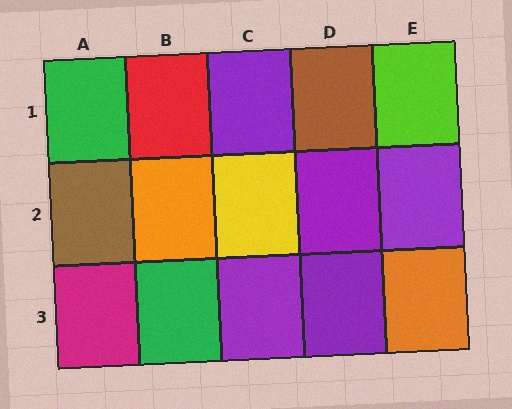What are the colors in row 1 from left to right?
Green, red, purple, brown, lime.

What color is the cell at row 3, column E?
Orange.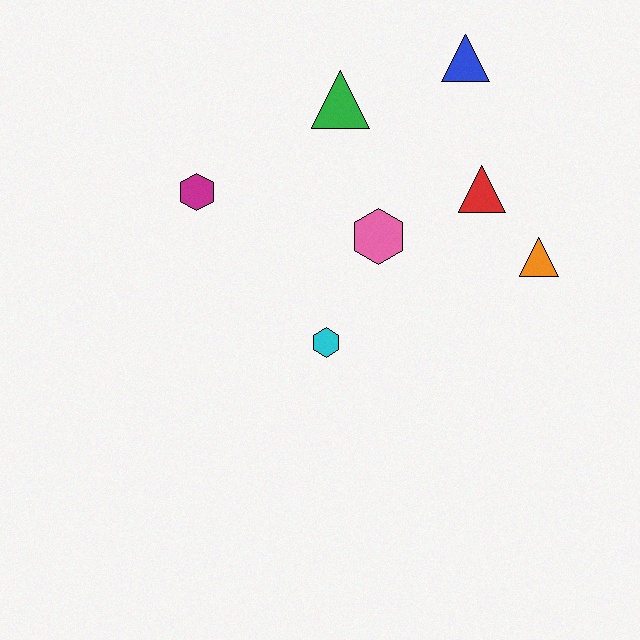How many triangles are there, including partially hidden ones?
There are 4 triangles.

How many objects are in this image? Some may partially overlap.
There are 7 objects.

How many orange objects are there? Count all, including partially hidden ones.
There is 1 orange object.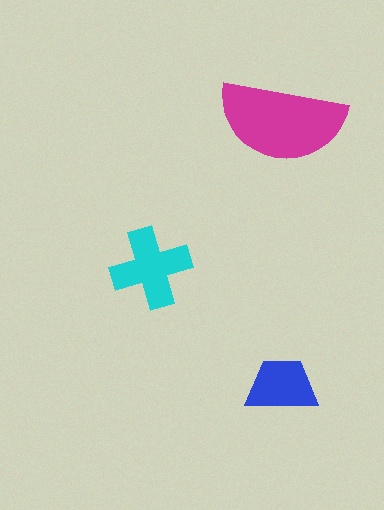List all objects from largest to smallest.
The magenta semicircle, the cyan cross, the blue trapezoid.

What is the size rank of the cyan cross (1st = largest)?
2nd.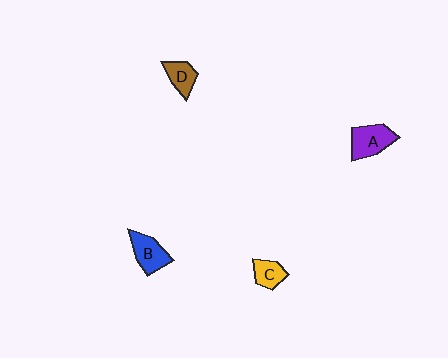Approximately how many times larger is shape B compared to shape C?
Approximately 1.4 times.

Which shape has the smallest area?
Shape C (yellow).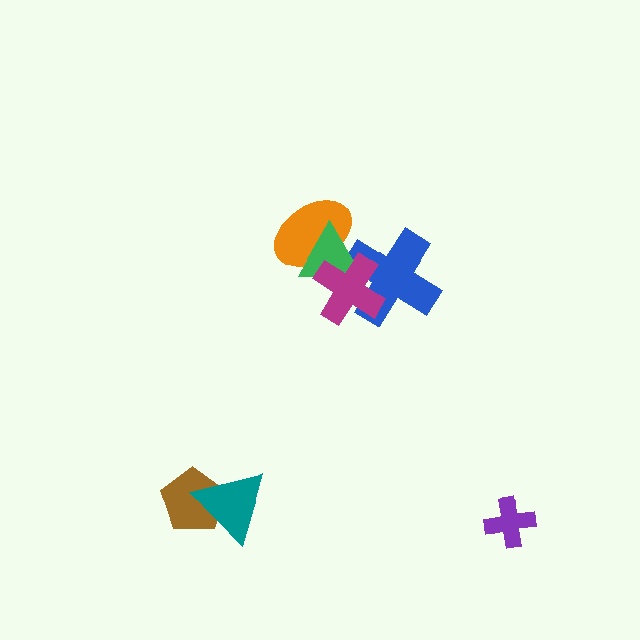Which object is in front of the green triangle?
The magenta cross is in front of the green triangle.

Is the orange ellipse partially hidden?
Yes, it is partially covered by another shape.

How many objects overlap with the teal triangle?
1 object overlaps with the teal triangle.